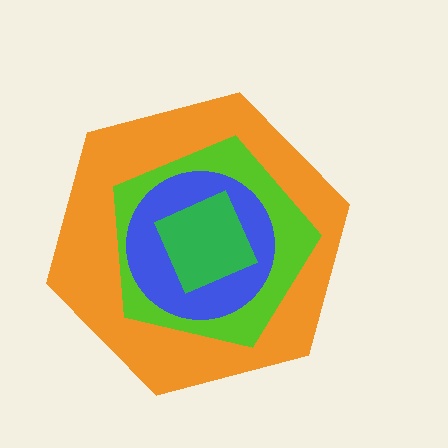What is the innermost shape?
The green square.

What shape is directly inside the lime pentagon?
The blue circle.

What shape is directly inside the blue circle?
The green square.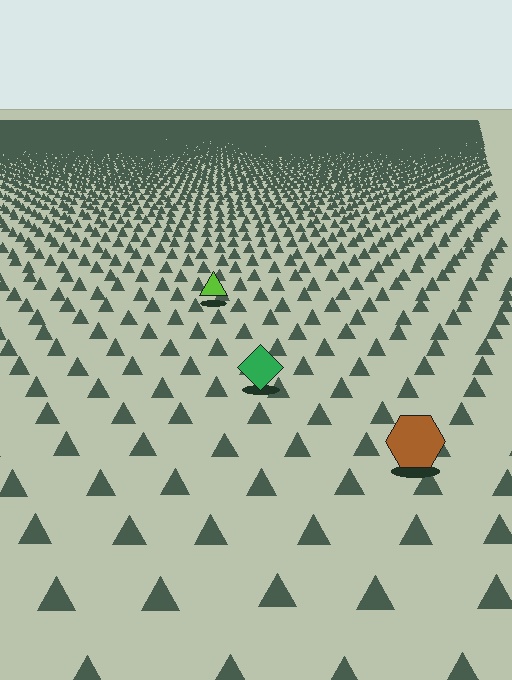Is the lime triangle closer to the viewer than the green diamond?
No. The green diamond is closer — you can tell from the texture gradient: the ground texture is coarser near it.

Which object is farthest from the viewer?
The lime triangle is farthest from the viewer. It appears smaller and the ground texture around it is denser.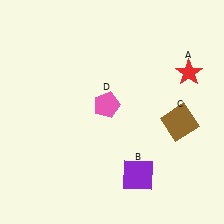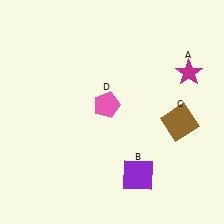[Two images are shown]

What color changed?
The star (A) changed from red in Image 1 to magenta in Image 2.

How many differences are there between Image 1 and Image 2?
There is 1 difference between the two images.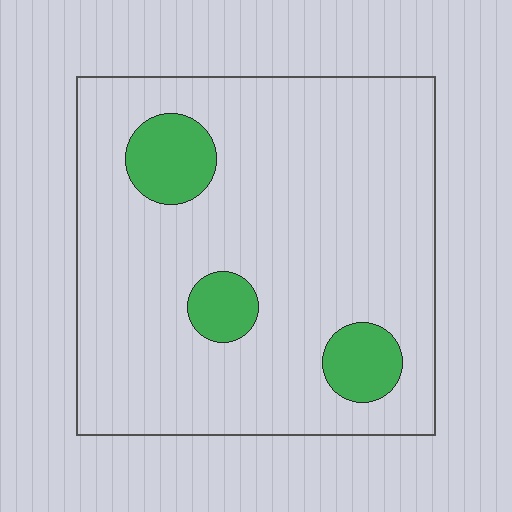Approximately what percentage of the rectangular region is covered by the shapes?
Approximately 10%.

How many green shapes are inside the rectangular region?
3.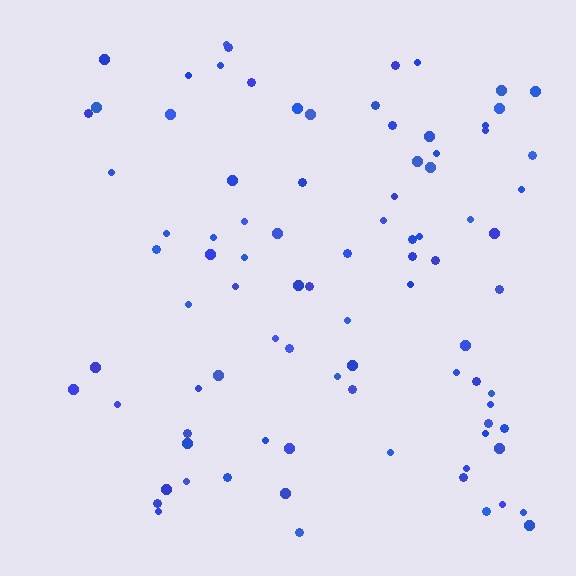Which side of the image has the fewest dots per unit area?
The left.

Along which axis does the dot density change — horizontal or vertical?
Horizontal.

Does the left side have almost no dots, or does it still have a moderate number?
Still a moderate number, just noticeably fewer than the right.